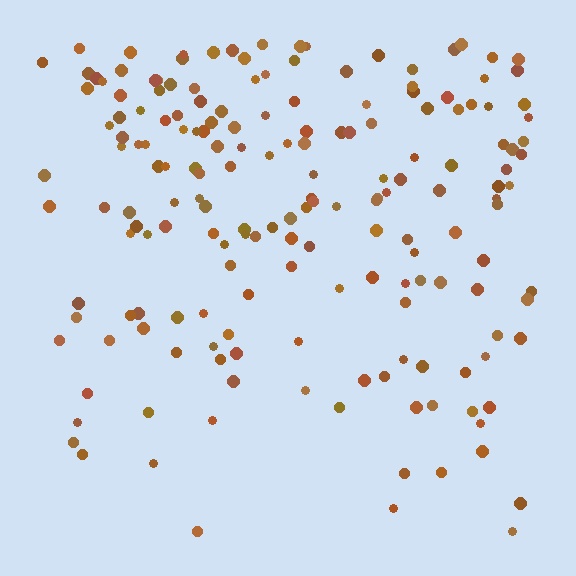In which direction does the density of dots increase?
From bottom to top, with the top side densest.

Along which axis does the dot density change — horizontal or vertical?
Vertical.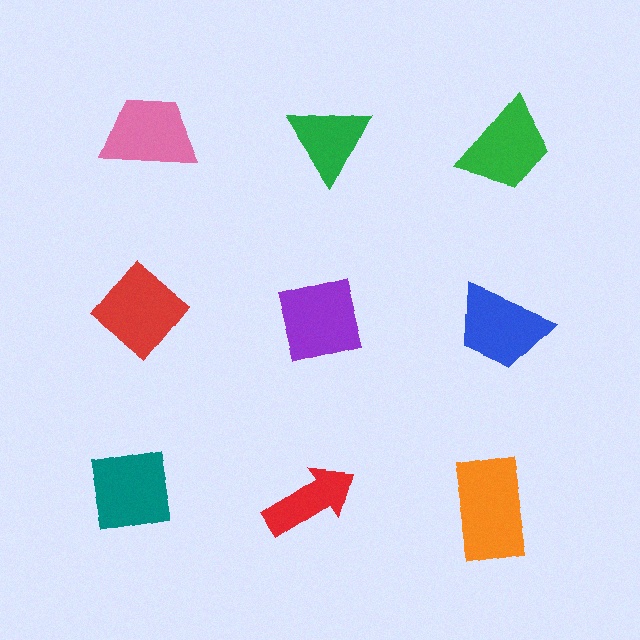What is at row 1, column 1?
A pink trapezoid.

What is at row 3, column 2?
A red arrow.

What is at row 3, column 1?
A teal square.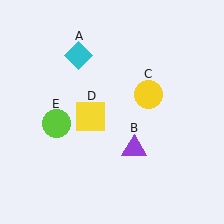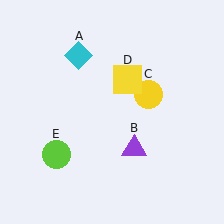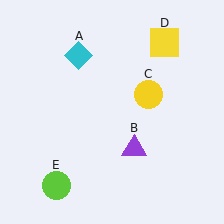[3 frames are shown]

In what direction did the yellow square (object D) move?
The yellow square (object D) moved up and to the right.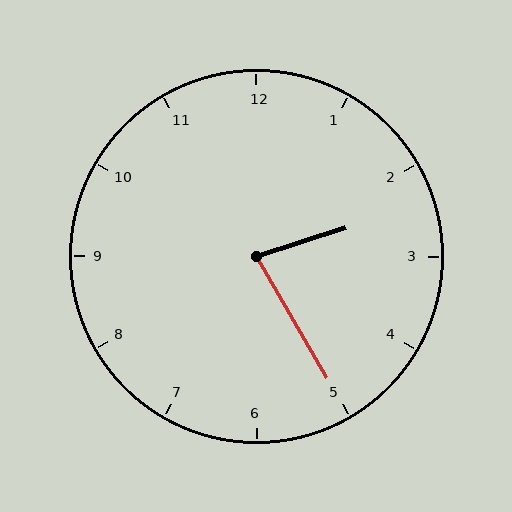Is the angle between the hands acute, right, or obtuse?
It is acute.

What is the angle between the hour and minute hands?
Approximately 78 degrees.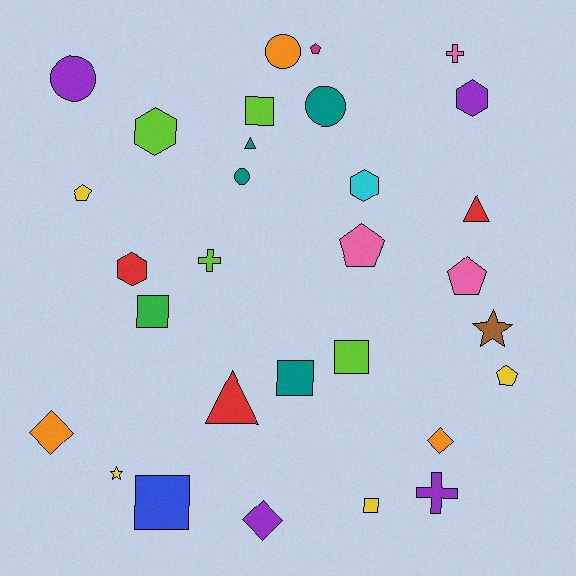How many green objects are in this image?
There is 1 green object.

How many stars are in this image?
There are 2 stars.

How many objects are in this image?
There are 30 objects.